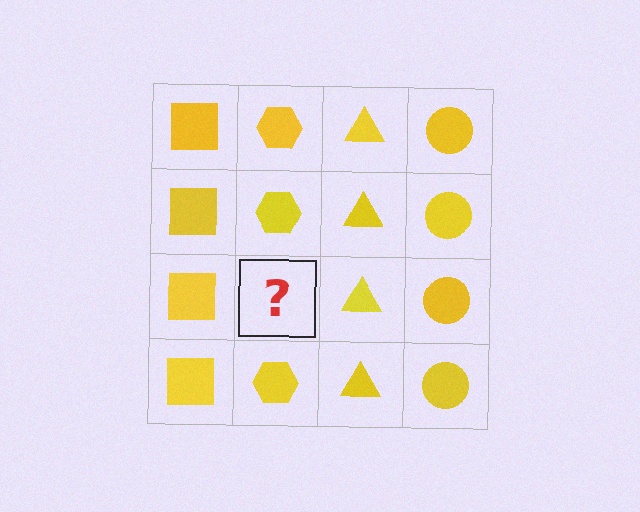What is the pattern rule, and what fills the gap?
The rule is that each column has a consistent shape. The gap should be filled with a yellow hexagon.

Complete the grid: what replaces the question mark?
The question mark should be replaced with a yellow hexagon.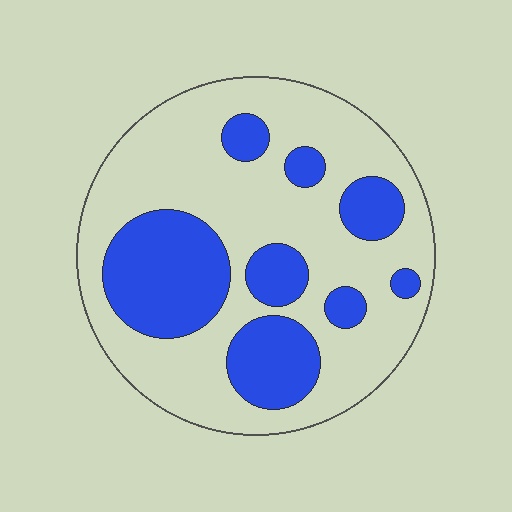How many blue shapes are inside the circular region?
8.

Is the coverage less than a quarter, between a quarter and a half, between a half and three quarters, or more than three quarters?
Between a quarter and a half.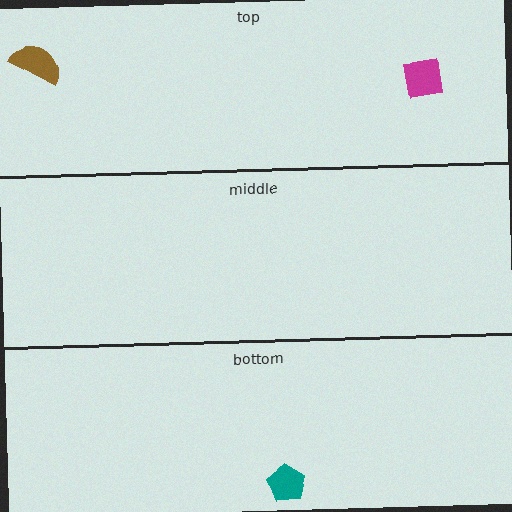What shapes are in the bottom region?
The teal pentagon.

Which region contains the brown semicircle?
The top region.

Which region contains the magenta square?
The top region.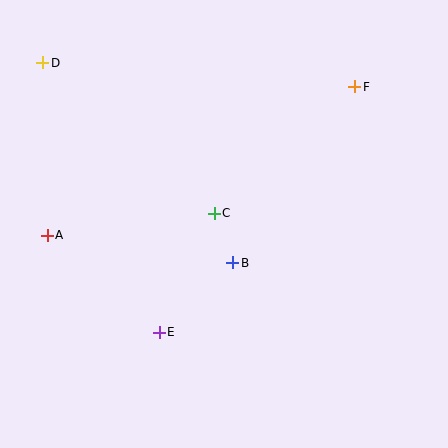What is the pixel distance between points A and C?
The distance between A and C is 168 pixels.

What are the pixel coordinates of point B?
Point B is at (233, 263).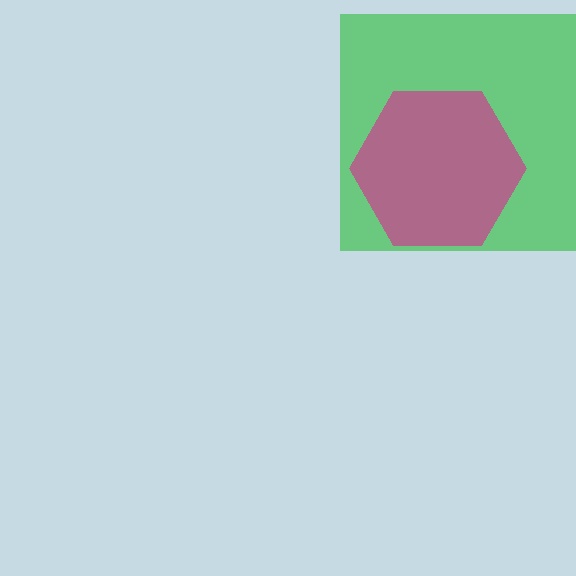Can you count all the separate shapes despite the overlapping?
Yes, there are 2 separate shapes.